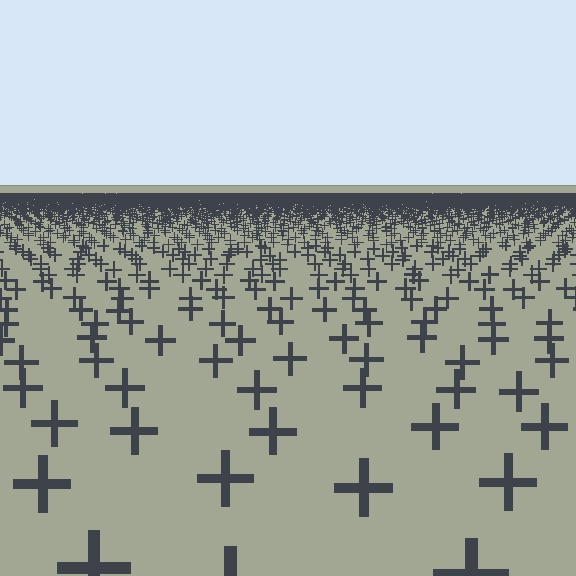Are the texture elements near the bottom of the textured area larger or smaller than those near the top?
Larger. Near the bottom, elements are closer to the viewer and appear at a bigger on-screen size.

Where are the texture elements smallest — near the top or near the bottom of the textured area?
Near the top.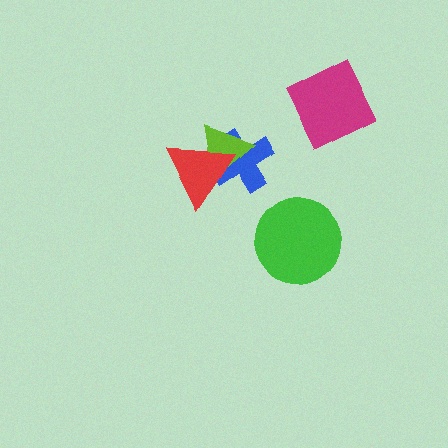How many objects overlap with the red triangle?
2 objects overlap with the red triangle.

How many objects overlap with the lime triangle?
2 objects overlap with the lime triangle.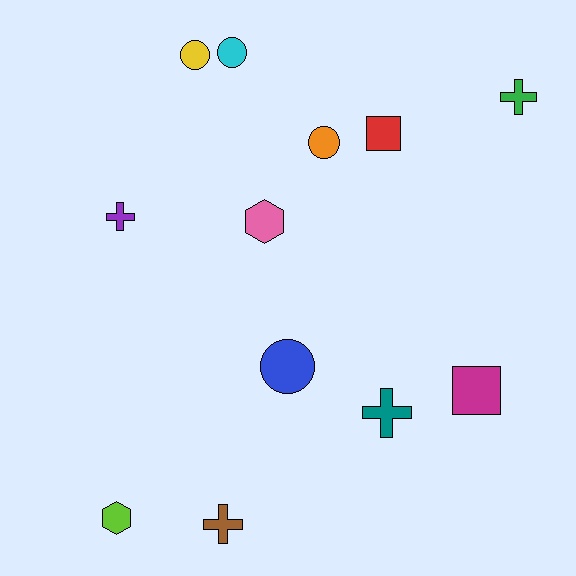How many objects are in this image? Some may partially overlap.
There are 12 objects.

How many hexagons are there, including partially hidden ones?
There are 2 hexagons.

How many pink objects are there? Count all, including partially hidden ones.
There is 1 pink object.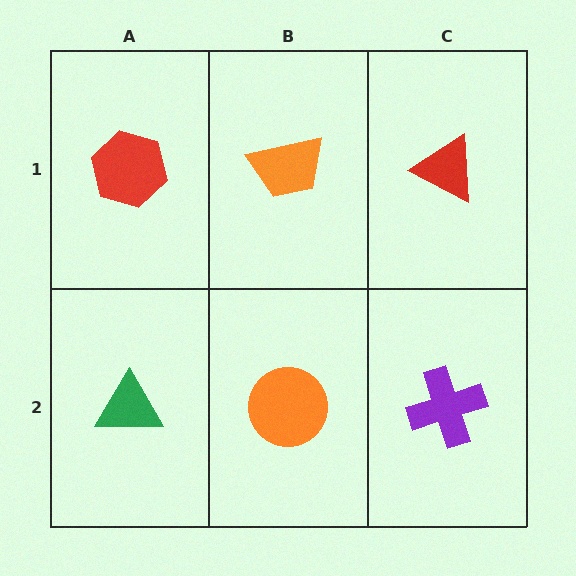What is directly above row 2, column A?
A red hexagon.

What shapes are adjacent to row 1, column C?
A purple cross (row 2, column C), an orange trapezoid (row 1, column B).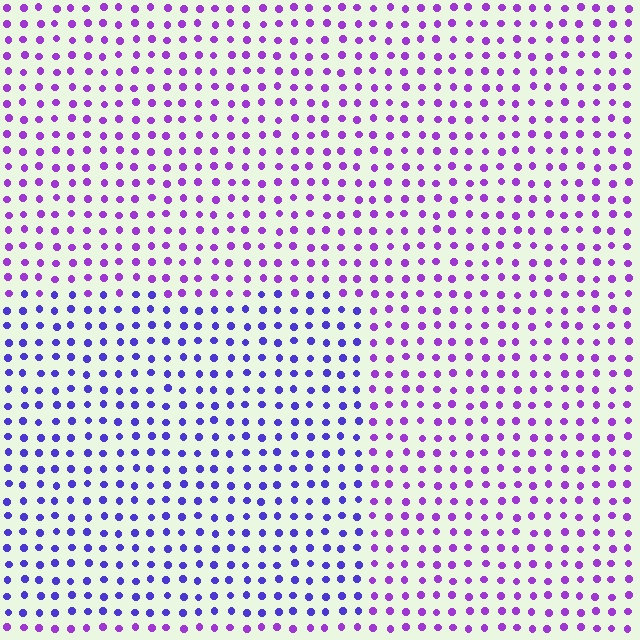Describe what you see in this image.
The image is filled with small purple elements in a uniform arrangement. A rectangle-shaped region is visible where the elements are tinted to a slightly different hue, forming a subtle color boundary.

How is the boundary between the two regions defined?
The boundary is defined purely by a slight shift in hue (about 33 degrees). Spacing, size, and orientation are identical on both sides.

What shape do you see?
I see a rectangle.